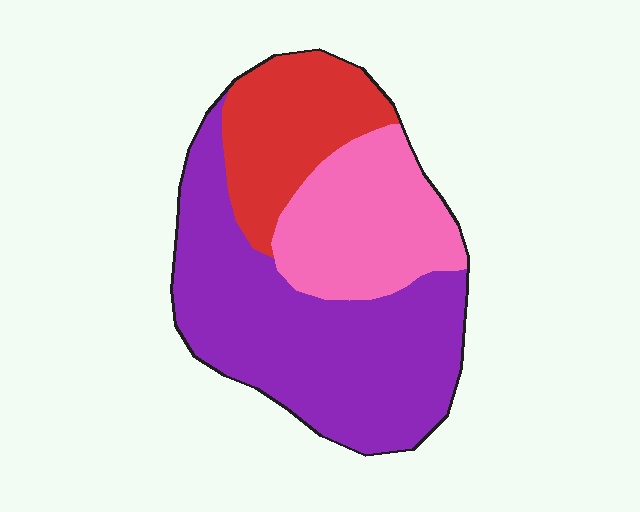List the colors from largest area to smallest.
From largest to smallest: purple, pink, red.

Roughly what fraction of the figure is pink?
Pink covers 26% of the figure.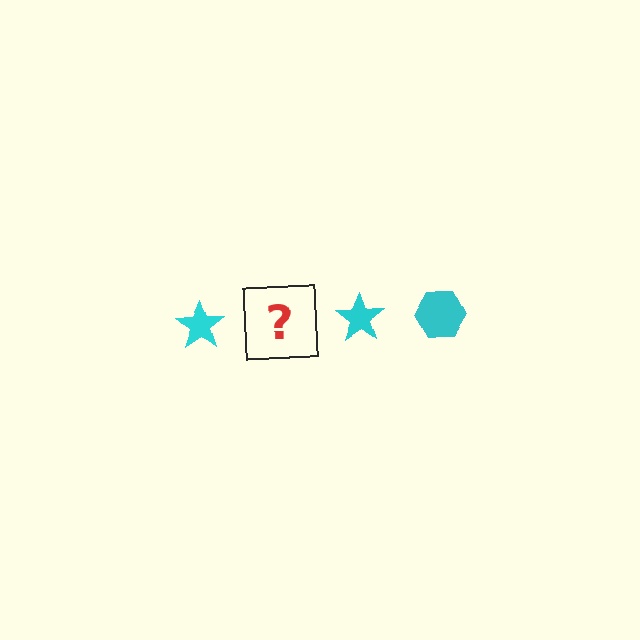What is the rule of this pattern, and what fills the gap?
The rule is that the pattern cycles through star, hexagon shapes in cyan. The gap should be filled with a cyan hexagon.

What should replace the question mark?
The question mark should be replaced with a cyan hexagon.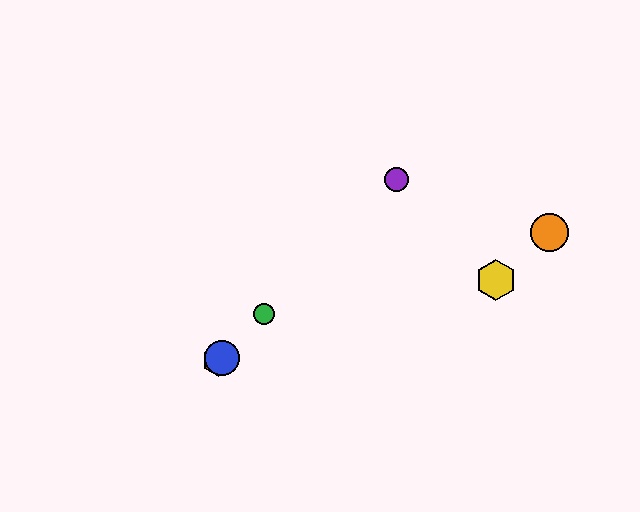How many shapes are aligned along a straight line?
4 shapes (the red hexagon, the blue circle, the green circle, the purple circle) are aligned along a straight line.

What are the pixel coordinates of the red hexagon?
The red hexagon is at (219, 361).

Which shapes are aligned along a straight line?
The red hexagon, the blue circle, the green circle, the purple circle are aligned along a straight line.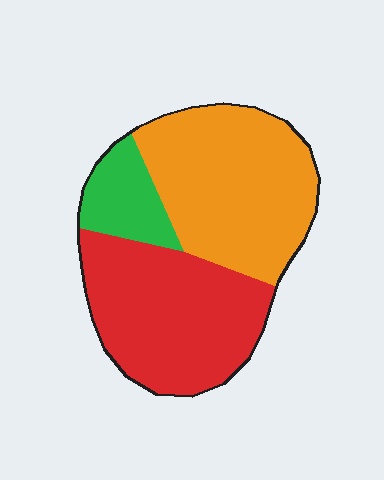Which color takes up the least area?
Green, at roughly 15%.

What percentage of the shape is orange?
Orange takes up between a quarter and a half of the shape.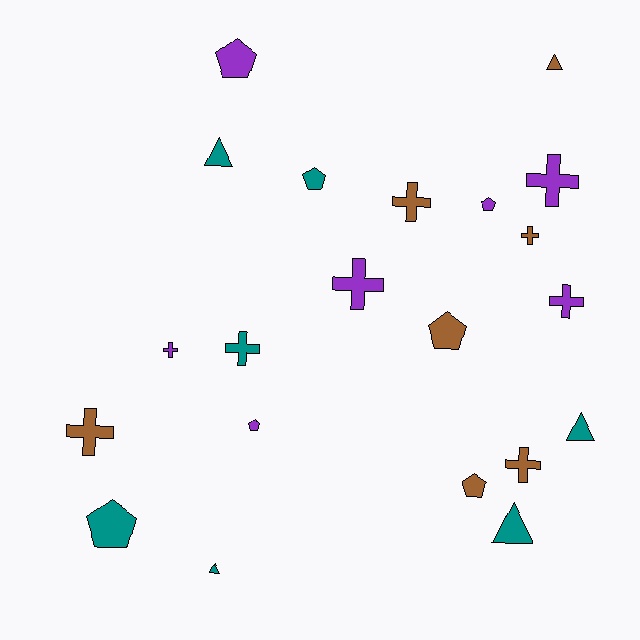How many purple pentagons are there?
There are 3 purple pentagons.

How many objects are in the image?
There are 21 objects.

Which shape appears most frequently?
Cross, with 9 objects.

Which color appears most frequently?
Purple, with 7 objects.